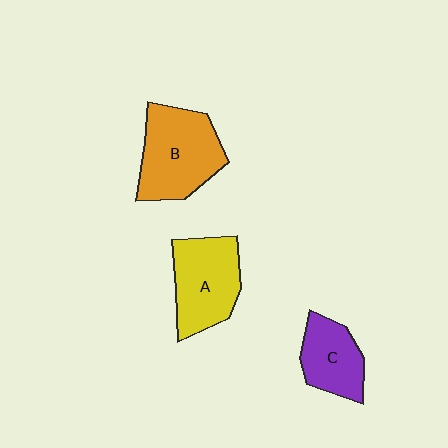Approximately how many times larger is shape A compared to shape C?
Approximately 1.4 times.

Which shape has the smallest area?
Shape C (purple).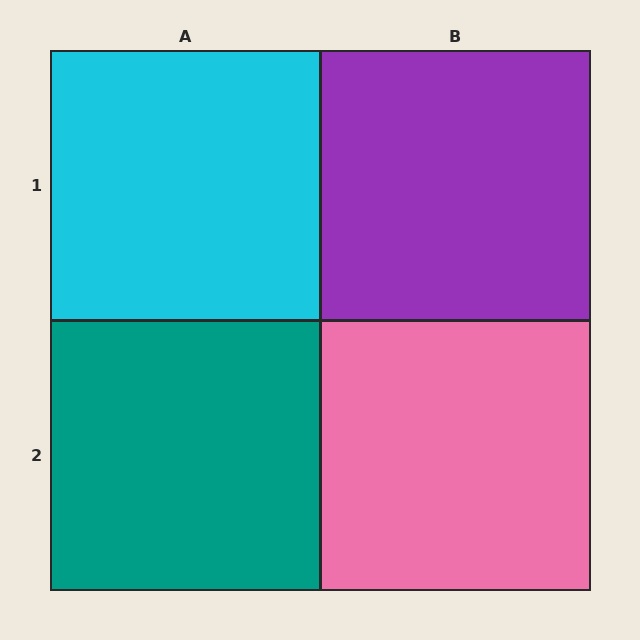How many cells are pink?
1 cell is pink.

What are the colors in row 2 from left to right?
Teal, pink.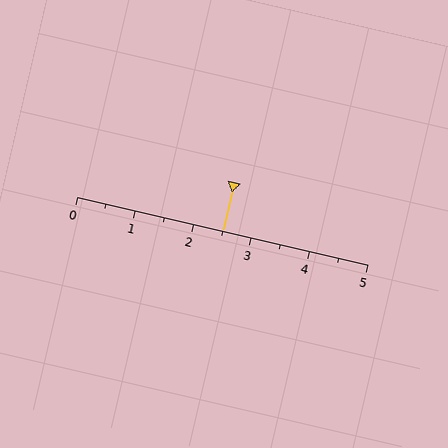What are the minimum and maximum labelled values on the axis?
The axis runs from 0 to 5.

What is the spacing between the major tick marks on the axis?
The major ticks are spaced 1 apart.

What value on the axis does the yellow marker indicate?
The marker indicates approximately 2.5.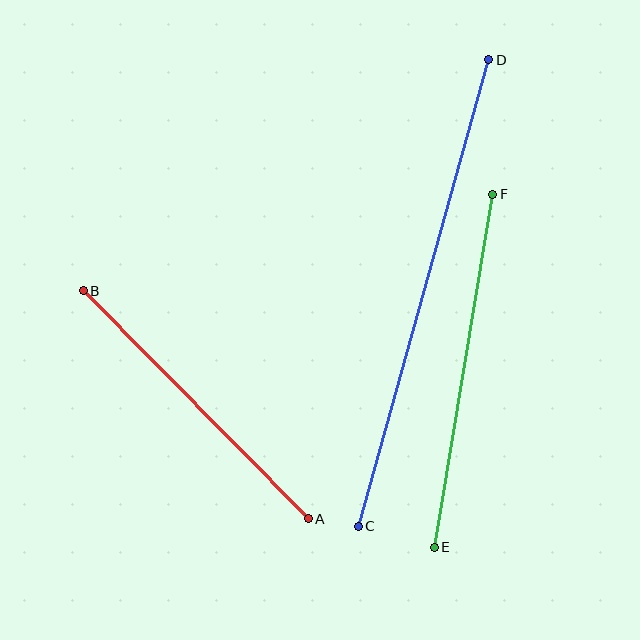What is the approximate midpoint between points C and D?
The midpoint is at approximately (424, 293) pixels.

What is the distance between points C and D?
The distance is approximately 484 pixels.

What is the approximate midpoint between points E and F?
The midpoint is at approximately (463, 371) pixels.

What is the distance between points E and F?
The distance is approximately 358 pixels.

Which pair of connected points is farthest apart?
Points C and D are farthest apart.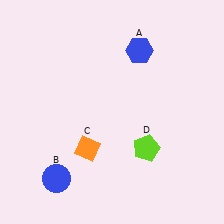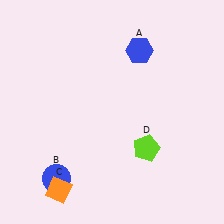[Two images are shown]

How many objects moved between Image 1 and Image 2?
1 object moved between the two images.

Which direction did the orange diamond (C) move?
The orange diamond (C) moved down.